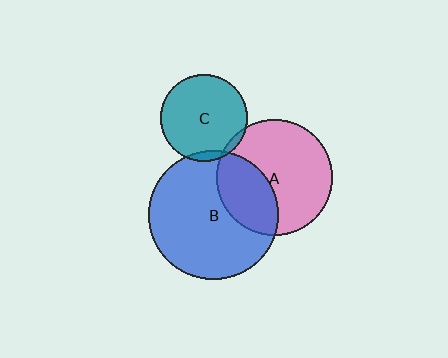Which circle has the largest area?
Circle B (blue).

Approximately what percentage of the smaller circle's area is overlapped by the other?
Approximately 5%.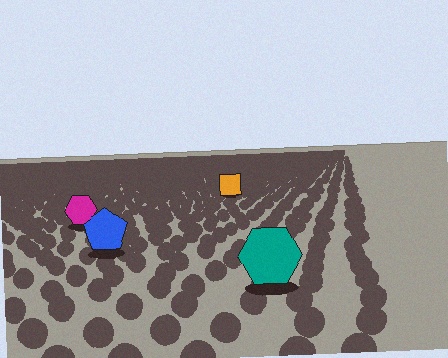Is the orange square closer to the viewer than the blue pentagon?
No. The blue pentagon is closer — you can tell from the texture gradient: the ground texture is coarser near it.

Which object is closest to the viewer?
The teal hexagon is closest. The texture marks near it are larger and more spread out.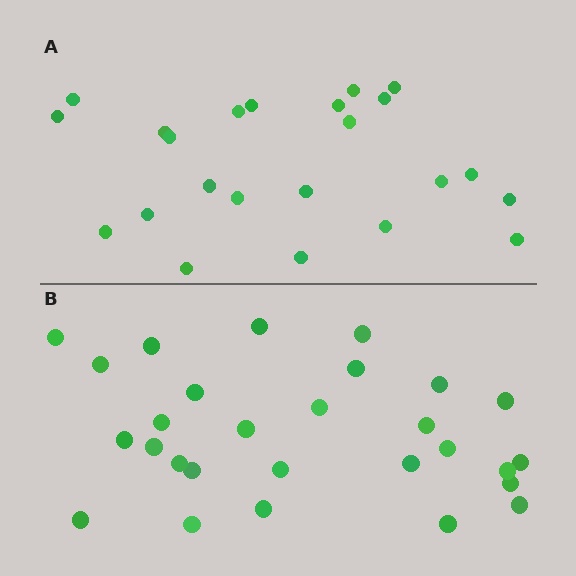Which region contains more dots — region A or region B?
Region B (the bottom region) has more dots.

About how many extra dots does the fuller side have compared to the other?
Region B has about 5 more dots than region A.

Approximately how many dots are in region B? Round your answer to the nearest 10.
About 30 dots. (The exact count is 28, which rounds to 30.)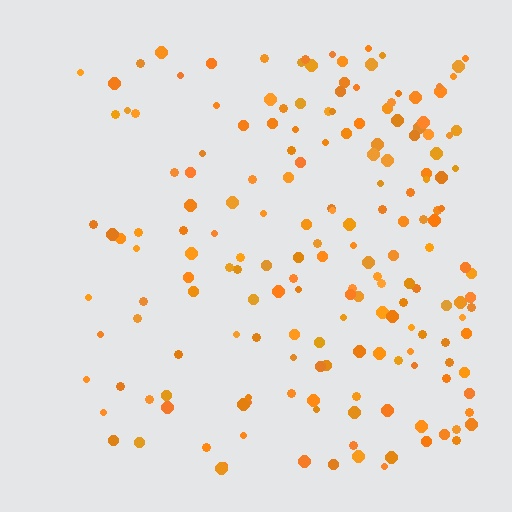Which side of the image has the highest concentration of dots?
The right.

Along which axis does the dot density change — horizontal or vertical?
Horizontal.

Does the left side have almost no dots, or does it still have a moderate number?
Still a moderate number, just noticeably fewer than the right.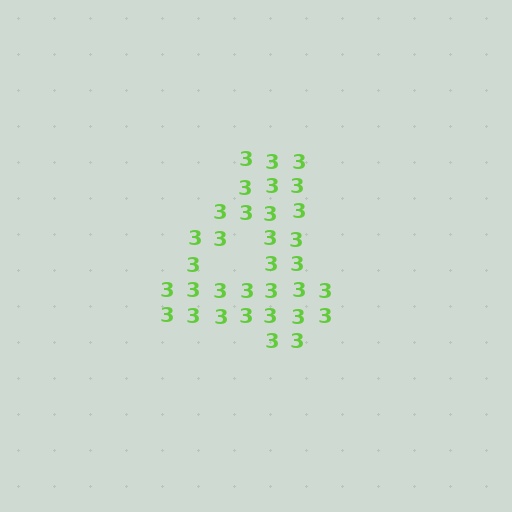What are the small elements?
The small elements are digit 3's.